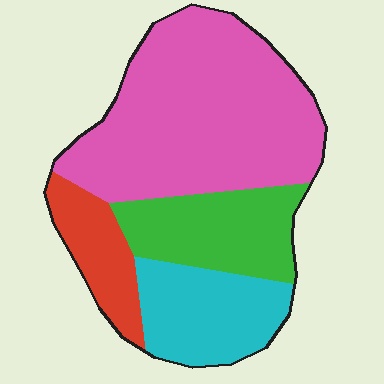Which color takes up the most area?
Pink, at roughly 50%.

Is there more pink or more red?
Pink.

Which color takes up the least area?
Red, at roughly 10%.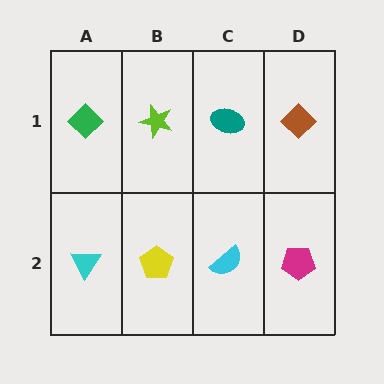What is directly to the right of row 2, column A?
A yellow pentagon.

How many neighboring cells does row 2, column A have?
2.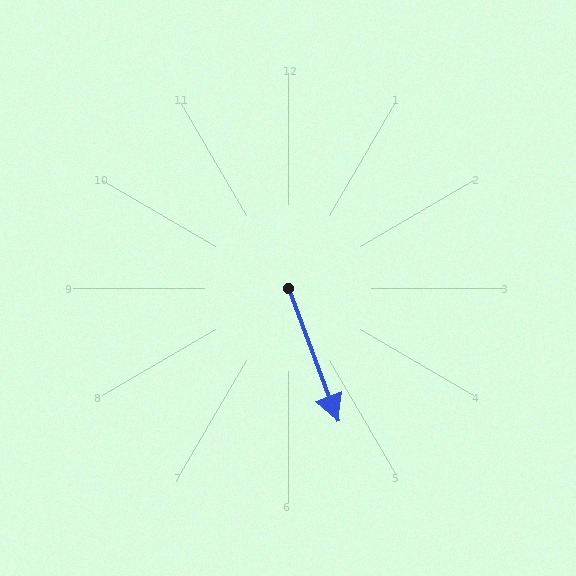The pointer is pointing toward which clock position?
Roughly 5 o'clock.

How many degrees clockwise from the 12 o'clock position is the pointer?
Approximately 160 degrees.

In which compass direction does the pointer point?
South.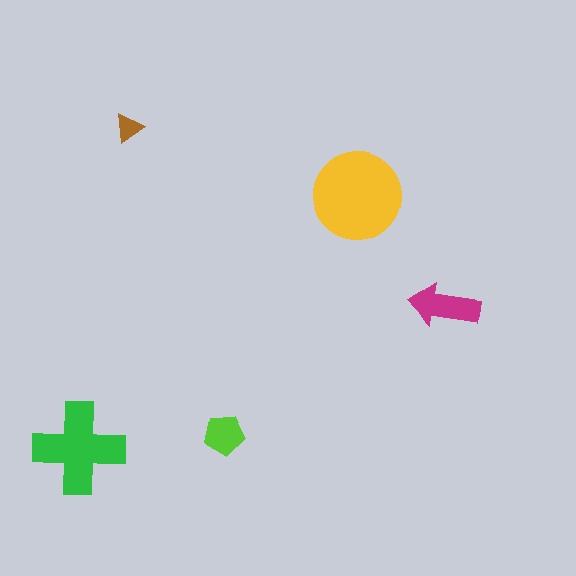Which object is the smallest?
The brown triangle.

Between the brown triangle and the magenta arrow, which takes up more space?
The magenta arrow.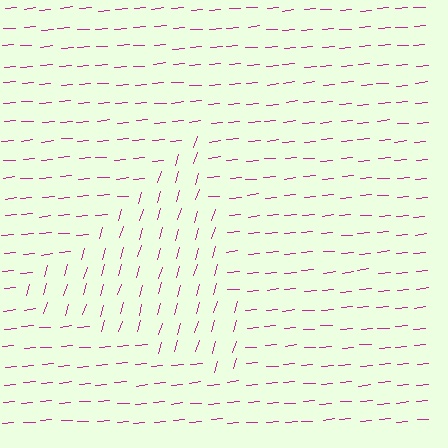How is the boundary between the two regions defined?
The boundary is defined purely by a change in line orientation (approximately 68 degrees difference). All lines are the same color and thickness.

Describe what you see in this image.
The image is filled with small magenta line segments. A triangle region in the image has lines oriented differently from the surrounding lines, creating a visible texture boundary.